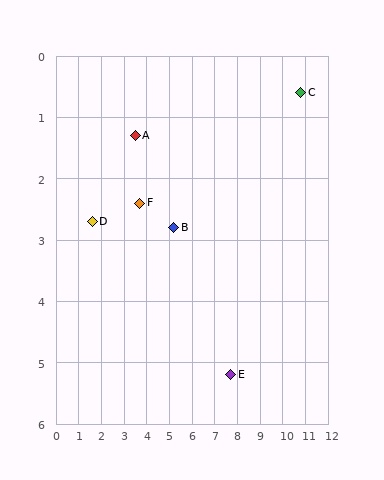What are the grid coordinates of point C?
Point C is at approximately (10.8, 0.6).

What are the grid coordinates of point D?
Point D is at approximately (1.6, 2.7).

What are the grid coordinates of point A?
Point A is at approximately (3.5, 1.3).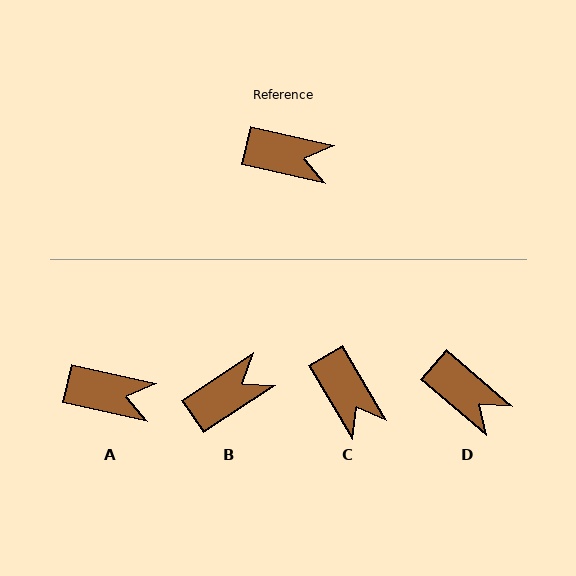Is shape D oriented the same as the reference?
No, it is off by about 28 degrees.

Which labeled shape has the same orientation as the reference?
A.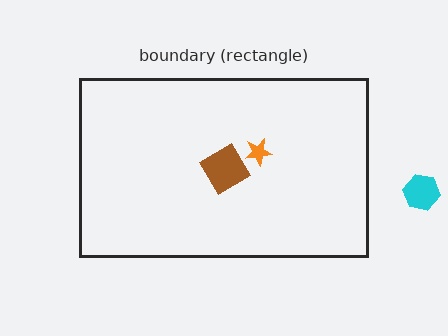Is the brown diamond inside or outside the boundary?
Inside.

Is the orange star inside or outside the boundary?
Inside.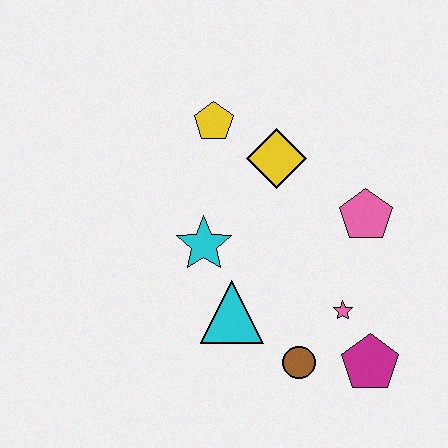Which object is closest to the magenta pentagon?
The pink star is closest to the magenta pentagon.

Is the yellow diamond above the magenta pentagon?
Yes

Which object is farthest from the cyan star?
The magenta pentagon is farthest from the cyan star.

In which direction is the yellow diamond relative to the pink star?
The yellow diamond is above the pink star.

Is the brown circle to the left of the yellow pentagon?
No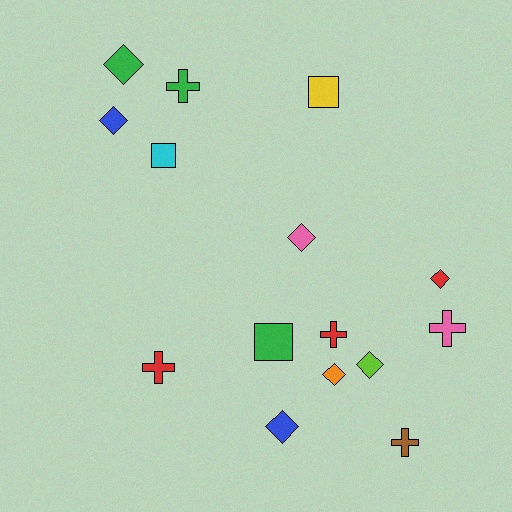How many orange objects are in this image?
There is 1 orange object.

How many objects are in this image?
There are 15 objects.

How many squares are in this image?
There are 3 squares.